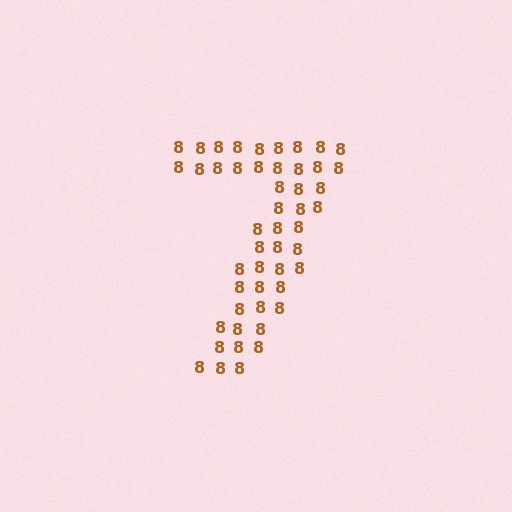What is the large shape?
The large shape is the digit 7.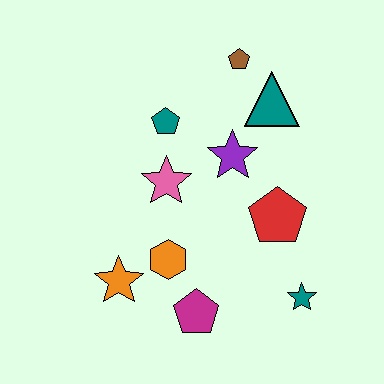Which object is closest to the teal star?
The red pentagon is closest to the teal star.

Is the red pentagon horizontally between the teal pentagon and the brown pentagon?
No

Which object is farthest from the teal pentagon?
The teal star is farthest from the teal pentagon.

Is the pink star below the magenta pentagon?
No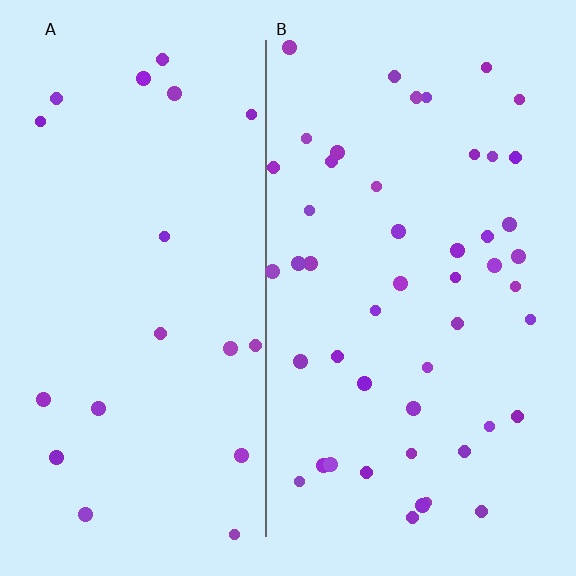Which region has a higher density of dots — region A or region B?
B (the right).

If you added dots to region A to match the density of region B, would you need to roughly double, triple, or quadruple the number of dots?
Approximately double.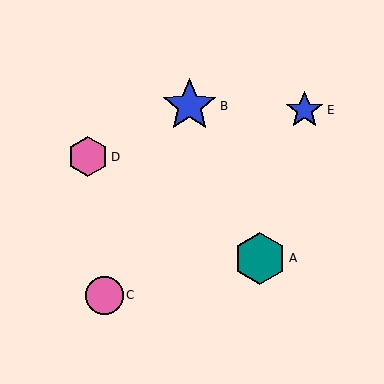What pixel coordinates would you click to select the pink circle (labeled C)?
Click at (104, 295) to select the pink circle C.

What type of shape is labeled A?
Shape A is a teal hexagon.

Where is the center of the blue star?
The center of the blue star is at (190, 106).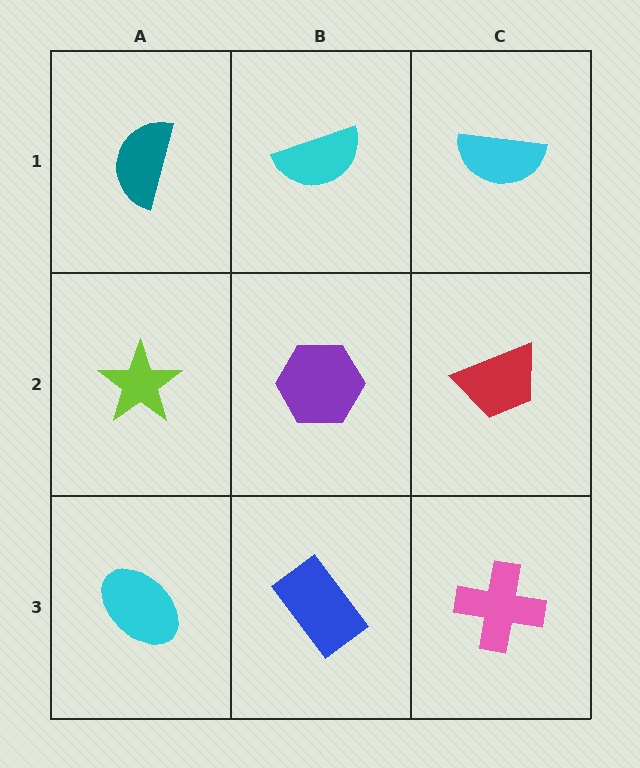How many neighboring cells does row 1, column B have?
3.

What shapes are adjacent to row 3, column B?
A purple hexagon (row 2, column B), a cyan ellipse (row 3, column A), a pink cross (row 3, column C).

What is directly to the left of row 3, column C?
A blue rectangle.